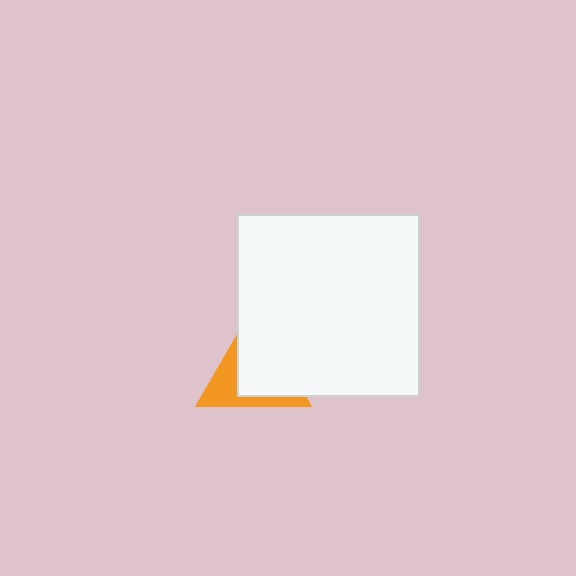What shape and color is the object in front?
The object in front is a white square.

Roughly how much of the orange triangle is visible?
A small part of it is visible (roughly 39%).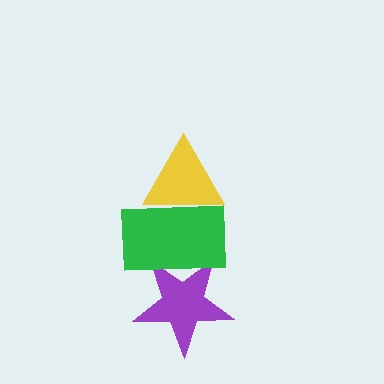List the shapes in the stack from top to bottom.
From top to bottom: the yellow triangle, the green rectangle, the purple star.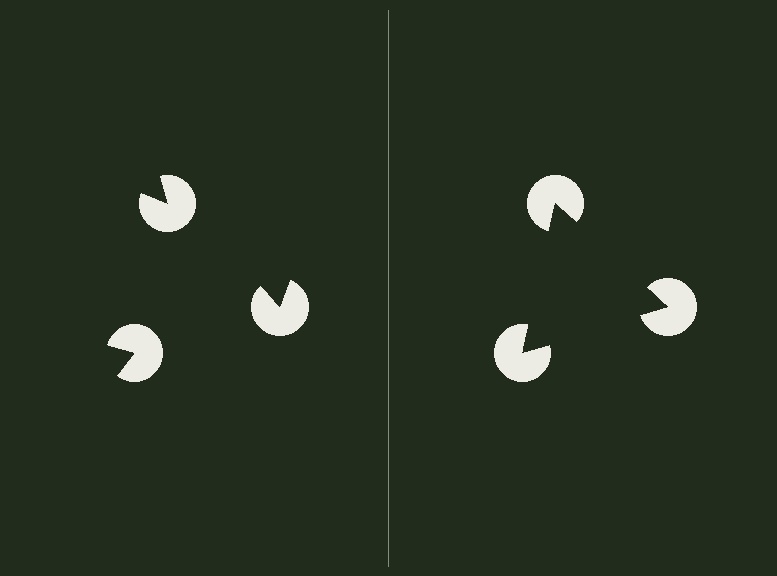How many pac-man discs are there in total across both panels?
6 — 3 on each side.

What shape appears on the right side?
An illusory triangle.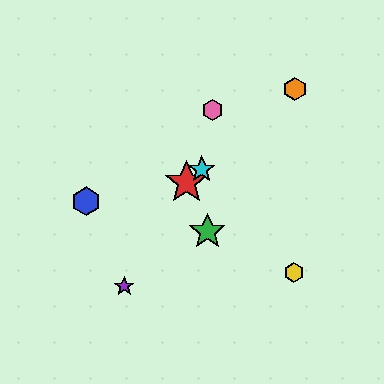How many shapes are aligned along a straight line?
3 shapes (the red star, the orange hexagon, the cyan star) are aligned along a straight line.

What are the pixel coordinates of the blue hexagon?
The blue hexagon is at (86, 201).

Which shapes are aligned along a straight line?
The red star, the orange hexagon, the cyan star are aligned along a straight line.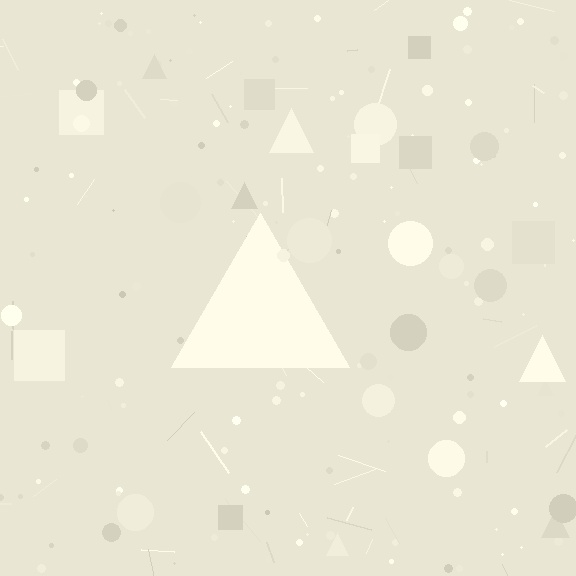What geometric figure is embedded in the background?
A triangle is embedded in the background.